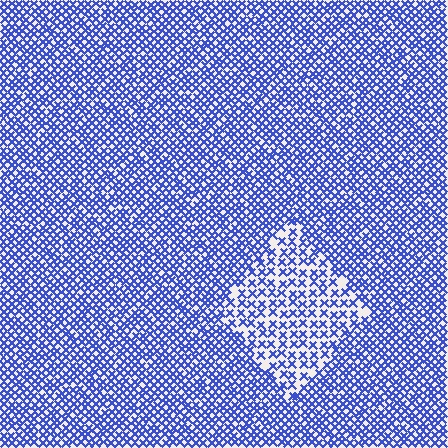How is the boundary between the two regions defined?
The boundary is defined by a change in element density (approximately 1.8x ratio). All elements are the same color, size, and shape.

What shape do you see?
I see a diamond.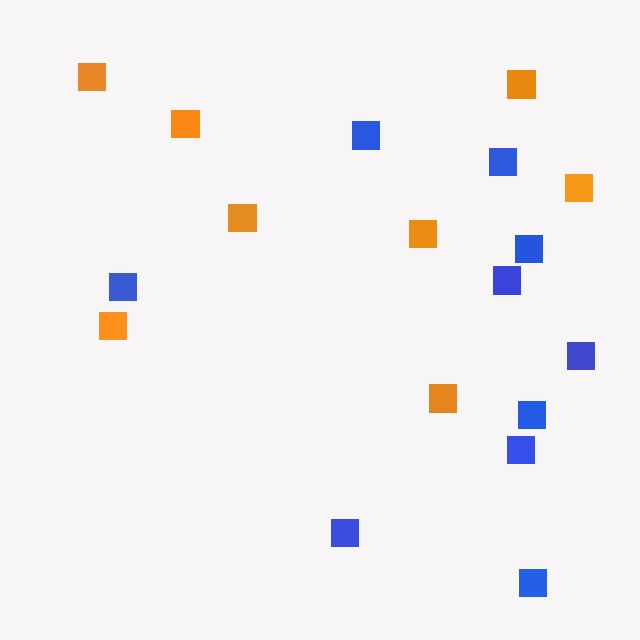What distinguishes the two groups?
There are 2 groups: one group of orange squares (8) and one group of blue squares (10).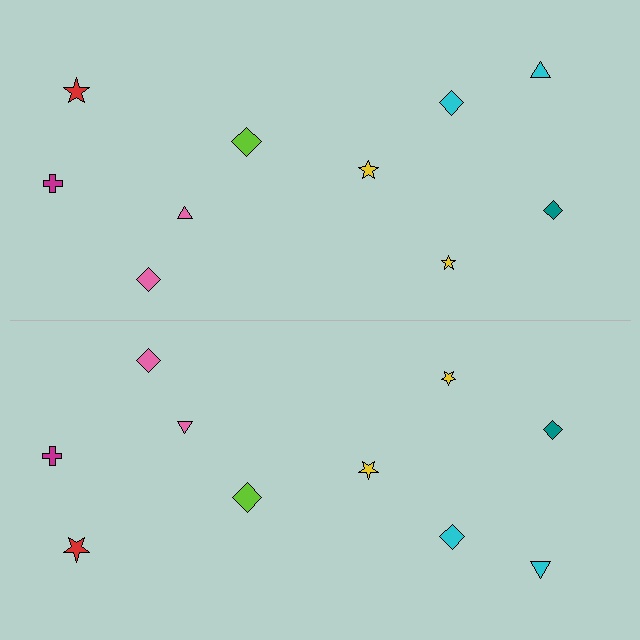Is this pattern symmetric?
Yes, this pattern has bilateral (reflection) symmetry.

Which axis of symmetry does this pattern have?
The pattern has a horizontal axis of symmetry running through the center of the image.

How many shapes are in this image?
There are 20 shapes in this image.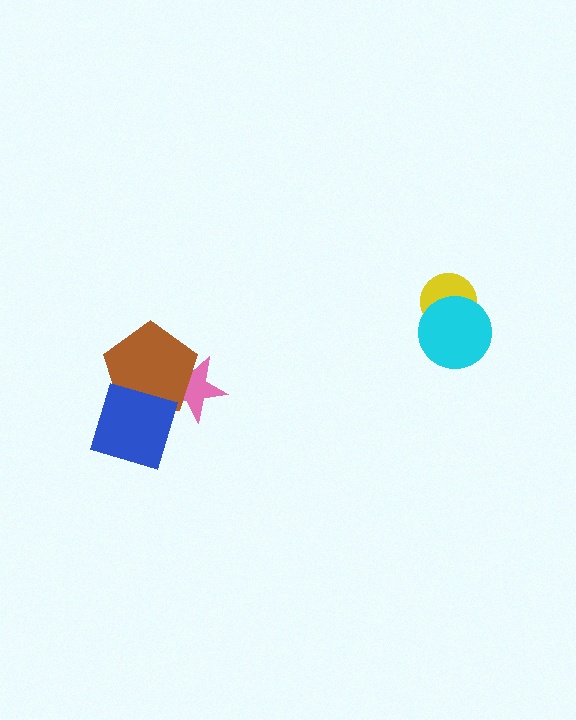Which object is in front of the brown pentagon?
The blue diamond is in front of the brown pentagon.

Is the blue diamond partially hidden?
No, no other shape covers it.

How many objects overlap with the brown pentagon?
2 objects overlap with the brown pentagon.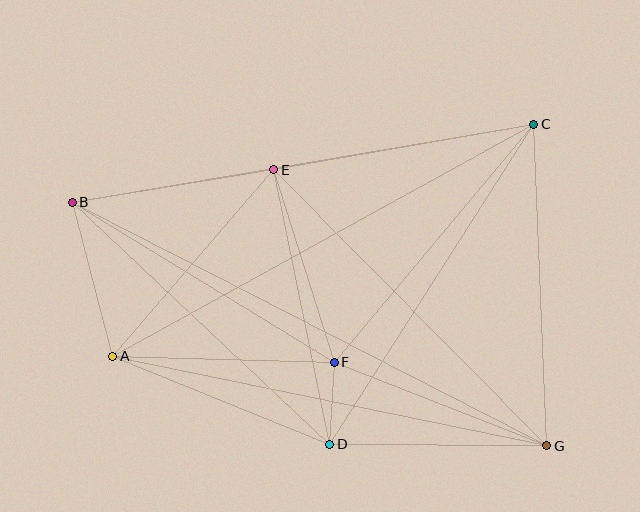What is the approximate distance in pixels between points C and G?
The distance between C and G is approximately 322 pixels.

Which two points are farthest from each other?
Points B and G are farthest from each other.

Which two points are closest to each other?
Points D and F are closest to each other.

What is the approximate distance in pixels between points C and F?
The distance between C and F is approximately 311 pixels.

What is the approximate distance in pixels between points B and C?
The distance between B and C is approximately 468 pixels.